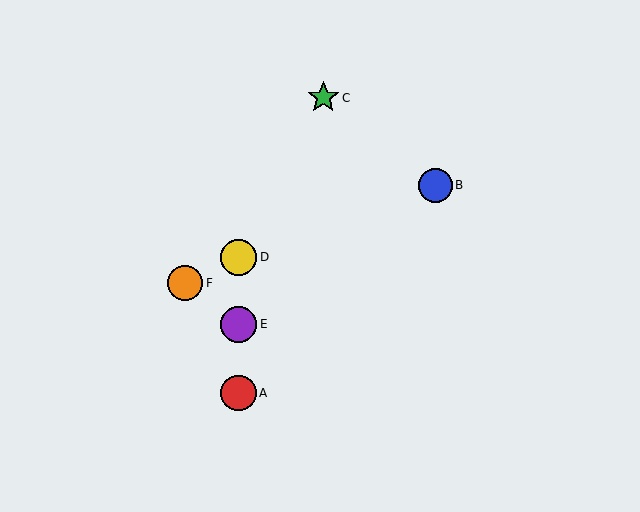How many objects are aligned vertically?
3 objects (A, D, E) are aligned vertically.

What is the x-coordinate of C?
Object C is at x≈323.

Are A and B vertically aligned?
No, A is at x≈239 and B is at x≈436.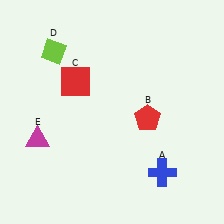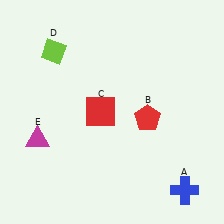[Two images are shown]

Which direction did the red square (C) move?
The red square (C) moved down.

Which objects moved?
The objects that moved are: the blue cross (A), the red square (C).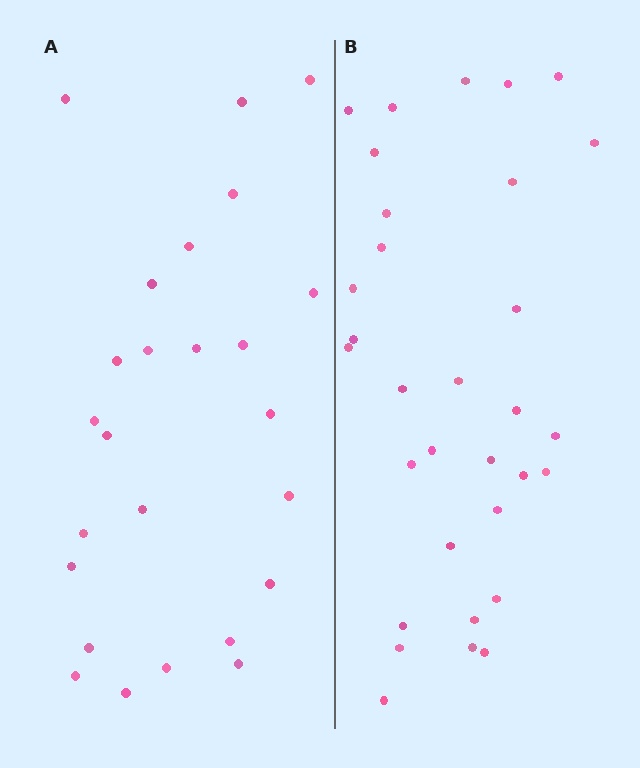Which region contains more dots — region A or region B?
Region B (the right region) has more dots.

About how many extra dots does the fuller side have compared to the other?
Region B has roughly 8 or so more dots than region A.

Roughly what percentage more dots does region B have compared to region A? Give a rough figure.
About 30% more.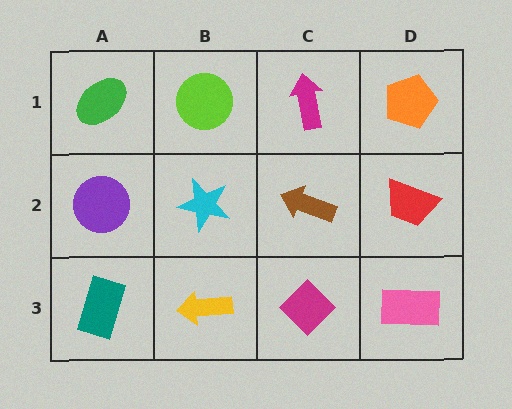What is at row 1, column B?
A lime circle.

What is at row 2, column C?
A brown arrow.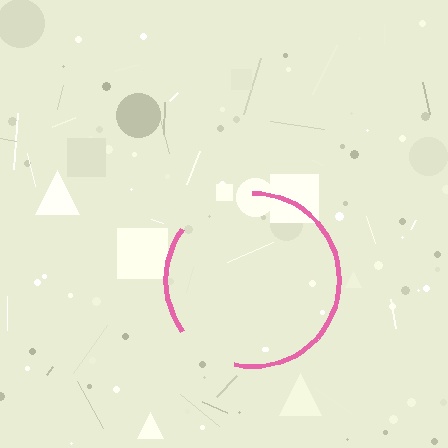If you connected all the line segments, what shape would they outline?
They would outline a circle.